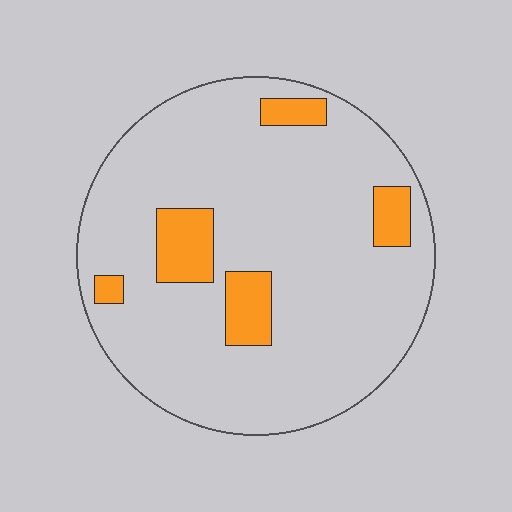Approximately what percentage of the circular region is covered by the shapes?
Approximately 15%.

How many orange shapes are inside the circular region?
5.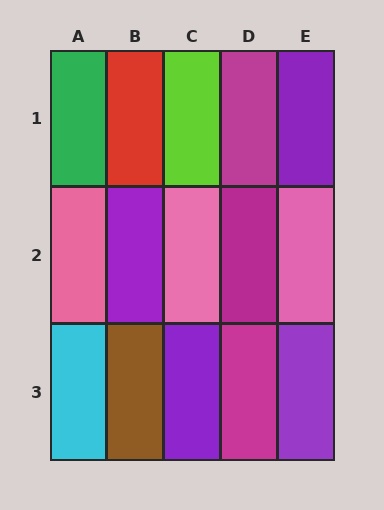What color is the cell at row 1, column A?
Green.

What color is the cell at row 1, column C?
Lime.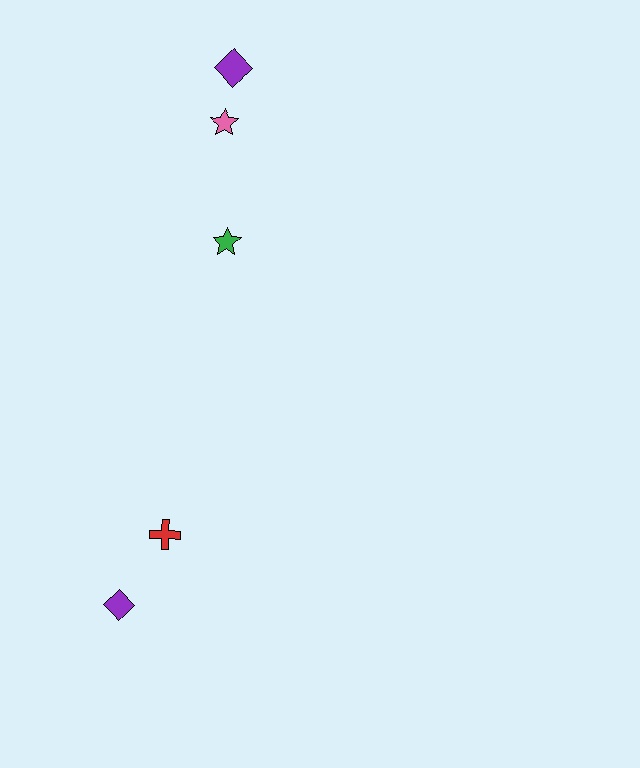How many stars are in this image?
There are 2 stars.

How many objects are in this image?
There are 5 objects.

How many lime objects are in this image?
There are no lime objects.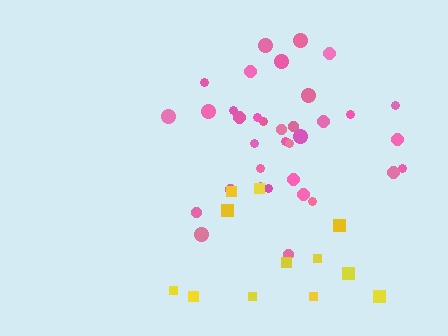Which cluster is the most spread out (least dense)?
Yellow.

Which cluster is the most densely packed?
Pink.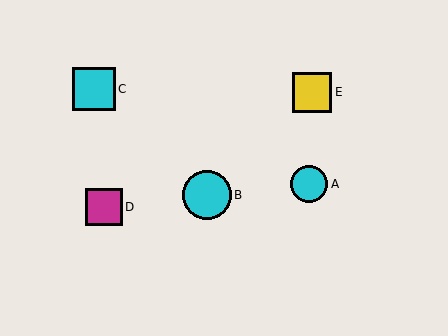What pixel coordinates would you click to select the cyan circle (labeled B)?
Click at (207, 195) to select the cyan circle B.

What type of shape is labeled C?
Shape C is a cyan square.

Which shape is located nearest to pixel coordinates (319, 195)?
The cyan circle (labeled A) at (309, 184) is nearest to that location.